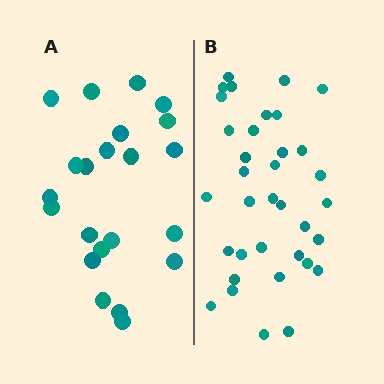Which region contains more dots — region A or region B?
Region B (the right region) has more dots.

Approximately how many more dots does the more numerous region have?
Region B has approximately 15 more dots than region A.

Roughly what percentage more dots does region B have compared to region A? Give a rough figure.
About 60% more.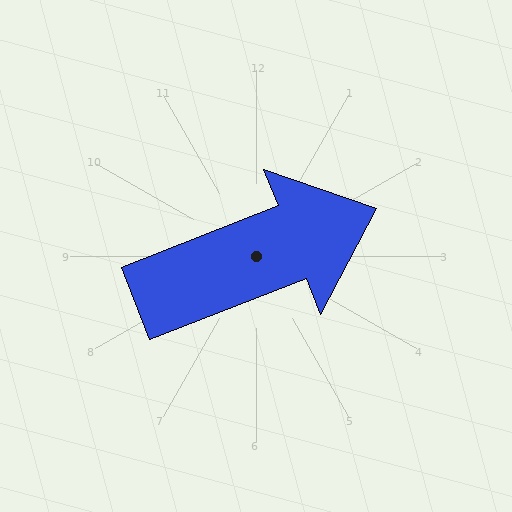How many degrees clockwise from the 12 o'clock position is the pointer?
Approximately 69 degrees.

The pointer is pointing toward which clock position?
Roughly 2 o'clock.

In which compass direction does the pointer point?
East.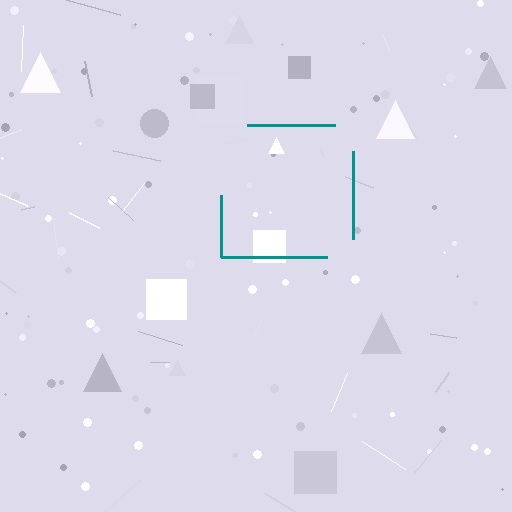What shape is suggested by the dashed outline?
The dashed outline suggests a square.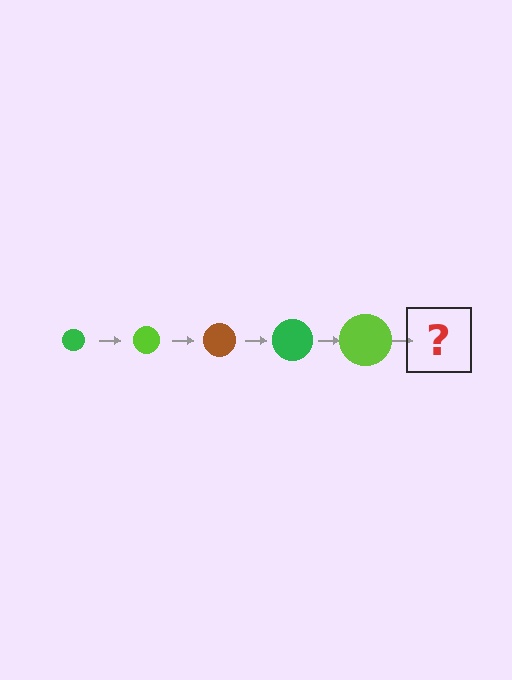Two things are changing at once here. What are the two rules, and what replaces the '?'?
The two rules are that the circle grows larger each step and the color cycles through green, lime, and brown. The '?' should be a brown circle, larger than the previous one.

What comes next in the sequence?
The next element should be a brown circle, larger than the previous one.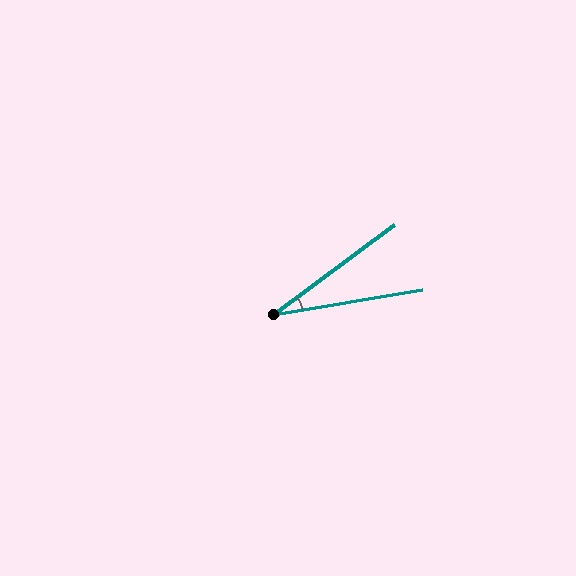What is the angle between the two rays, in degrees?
Approximately 27 degrees.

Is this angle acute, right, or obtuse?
It is acute.